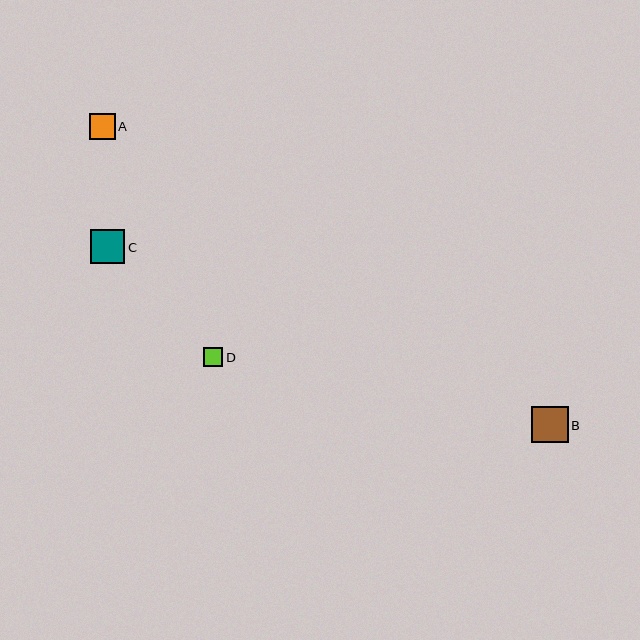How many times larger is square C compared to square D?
Square C is approximately 1.8 times the size of square D.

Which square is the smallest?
Square D is the smallest with a size of approximately 19 pixels.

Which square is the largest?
Square B is the largest with a size of approximately 36 pixels.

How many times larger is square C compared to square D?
Square C is approximately 1.8 times the size of square D.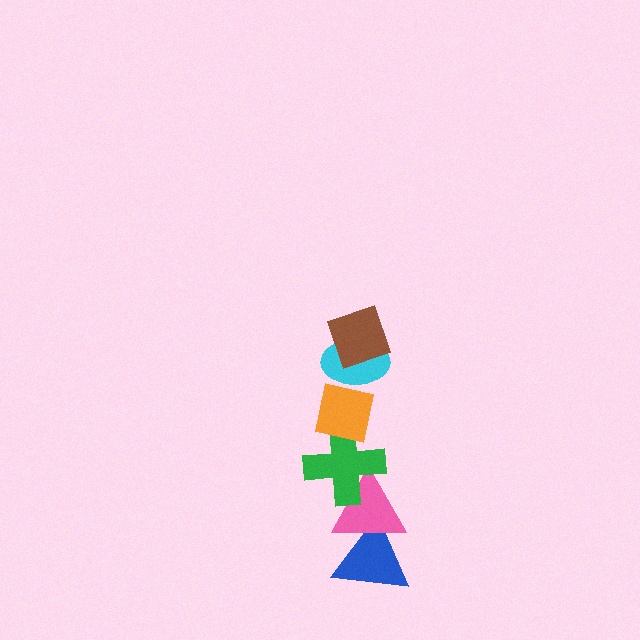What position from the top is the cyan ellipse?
The cyan ellipse is 2nd from the top.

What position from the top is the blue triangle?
The blue triangle is 6th from the top.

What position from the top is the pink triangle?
The pink triangle is 5th from the top.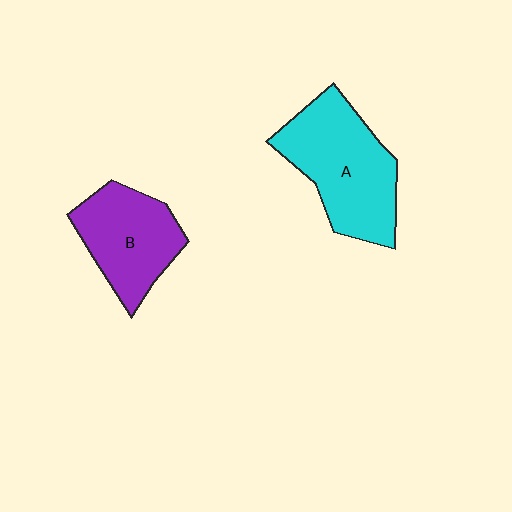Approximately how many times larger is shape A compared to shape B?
Approximately 1.3 times.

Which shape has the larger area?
Shape A (cyan).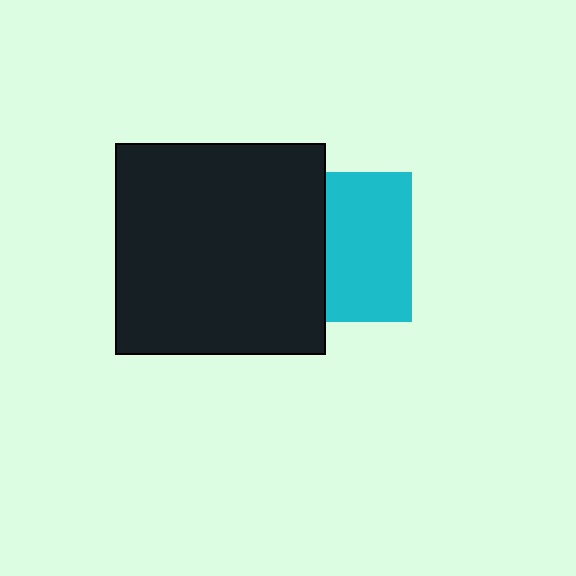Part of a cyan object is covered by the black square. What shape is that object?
It is a square.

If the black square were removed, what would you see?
You would see the complete cyan square.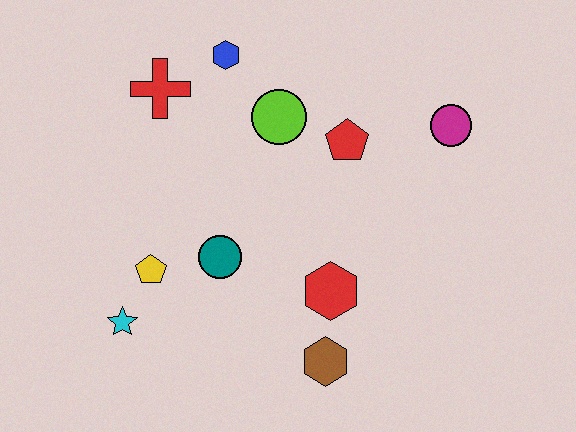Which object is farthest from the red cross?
The brown hexagon is farthest from the red cross.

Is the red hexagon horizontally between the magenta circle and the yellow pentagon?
Yes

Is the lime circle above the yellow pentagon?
Yes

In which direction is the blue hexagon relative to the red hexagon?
The blue hexagon is above the red hexagon.